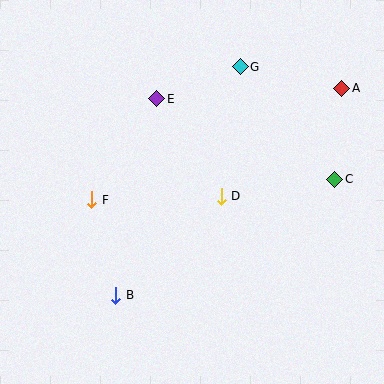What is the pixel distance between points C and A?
The distance between C and A is 91 pixels.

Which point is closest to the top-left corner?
Point E is closest to the top-left corner.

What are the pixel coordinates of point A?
Point A is at (342, 88).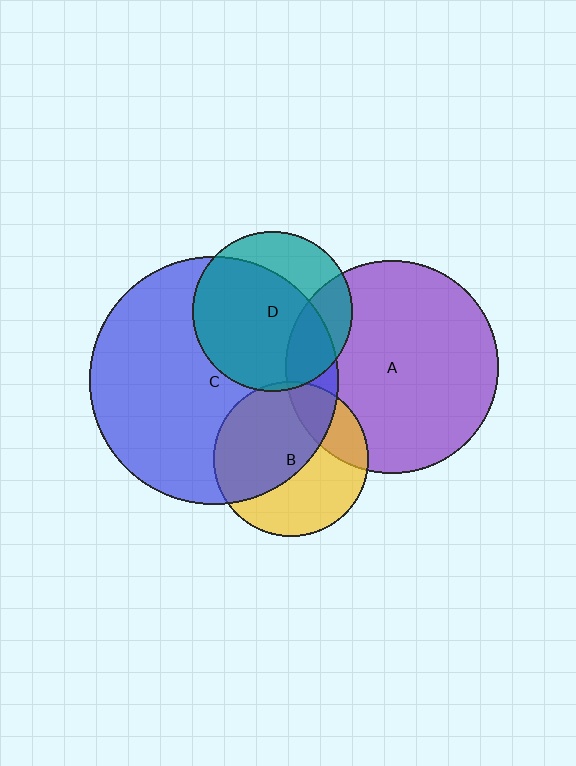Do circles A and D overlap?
Yes.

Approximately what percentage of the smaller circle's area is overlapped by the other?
Approximately 25%.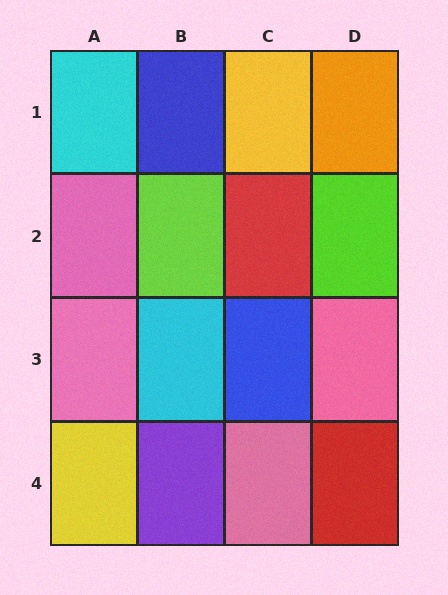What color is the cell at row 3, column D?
Pink.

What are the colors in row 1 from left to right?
Cyan, blue, yellow, orange.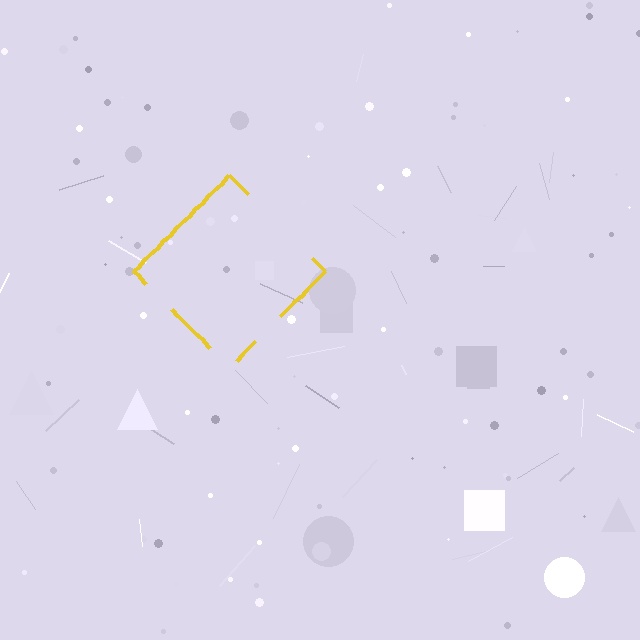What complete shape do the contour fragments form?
The contour fragments form a diamond.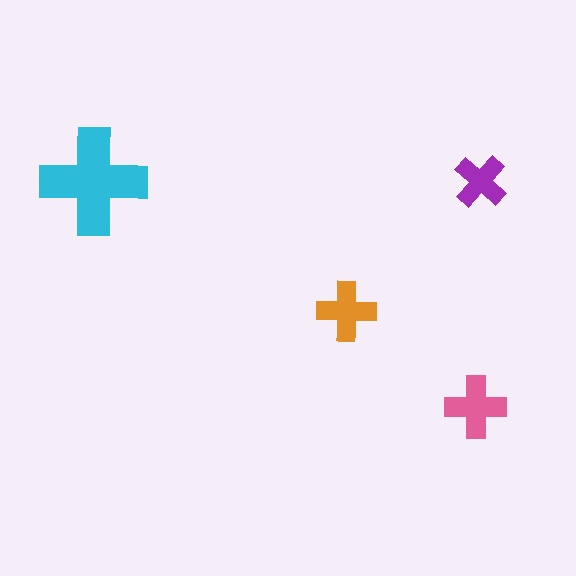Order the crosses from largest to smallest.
the cyan one, the pink one, the orange one, the purple one.